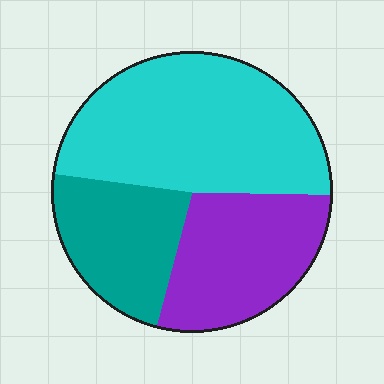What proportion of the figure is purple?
Purple takes up about one quarter (1/4) of the figure.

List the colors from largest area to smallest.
From largest to smallest: cyan, purple, teal.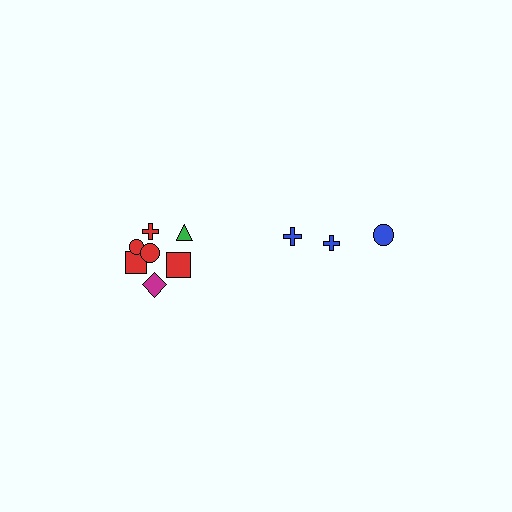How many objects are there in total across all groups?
There are 10 objects.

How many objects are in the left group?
There are 7 objects.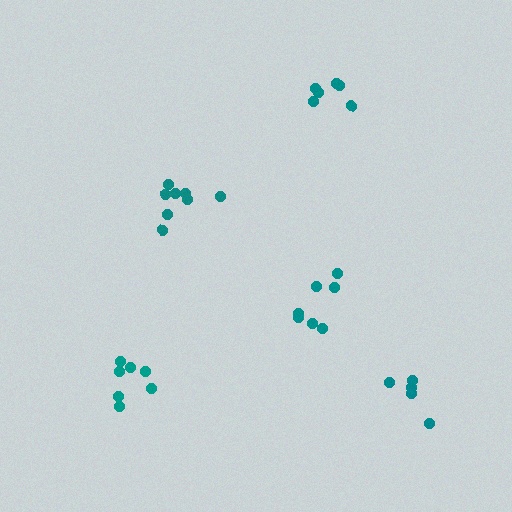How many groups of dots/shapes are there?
There are 5 groups.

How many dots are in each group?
Group 1: 7 dots, Group 2: 6 dots, Group 3: 8 dots, Group 4: 7 dots, Group 5: 5 dots (33 total).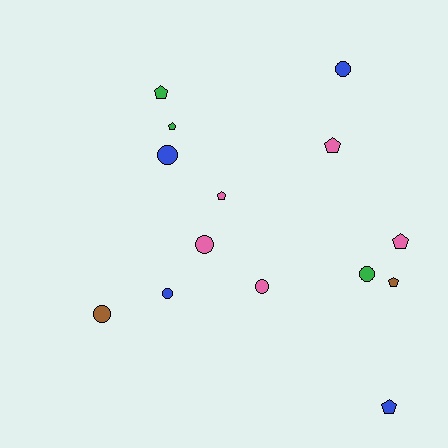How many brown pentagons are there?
There is 1 brown pentagon.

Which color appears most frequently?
Pink, with 5 objects.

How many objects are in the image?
There are 14 objects.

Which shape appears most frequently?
Circle, with 7 objects.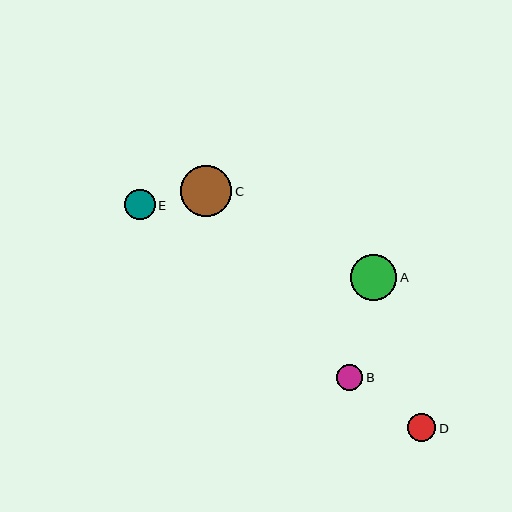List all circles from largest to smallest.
From largest to smallest: C, A, E, D, B.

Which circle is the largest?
Circle C is the largest with a size of approximately 51 pixels.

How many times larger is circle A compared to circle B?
Circle A is approximately 1.7 times the size of circle B.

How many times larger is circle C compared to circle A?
Circle C is approximately 1.1 times the size of circle A.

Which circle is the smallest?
Circle B is the smallest with a size of approximately 26 pixels.